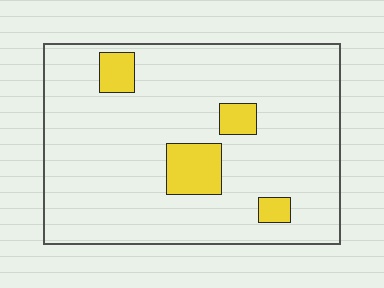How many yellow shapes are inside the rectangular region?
4.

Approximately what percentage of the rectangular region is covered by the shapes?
Approximately 10%.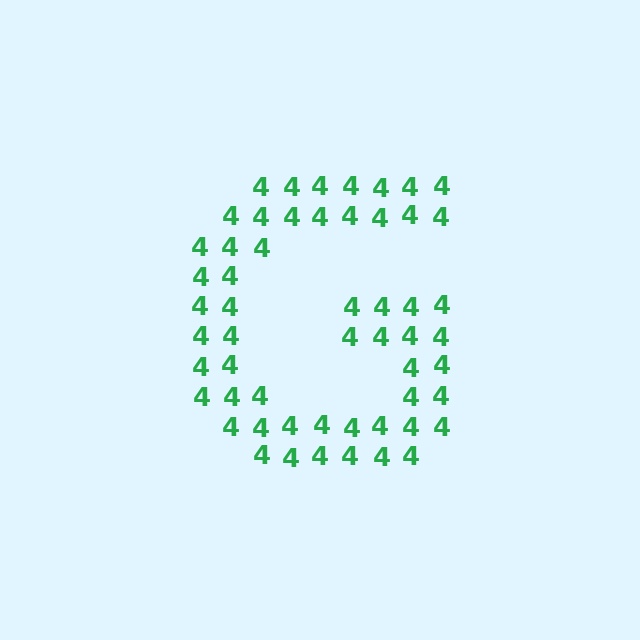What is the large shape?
The large shape is the letter G.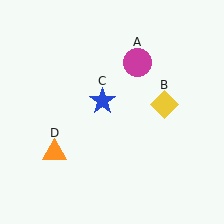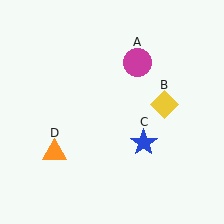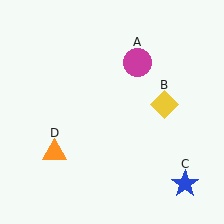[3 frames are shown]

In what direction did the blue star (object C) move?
The blue star (object C) moved down and to the right.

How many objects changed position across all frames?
1 object changed position: blue star (object C).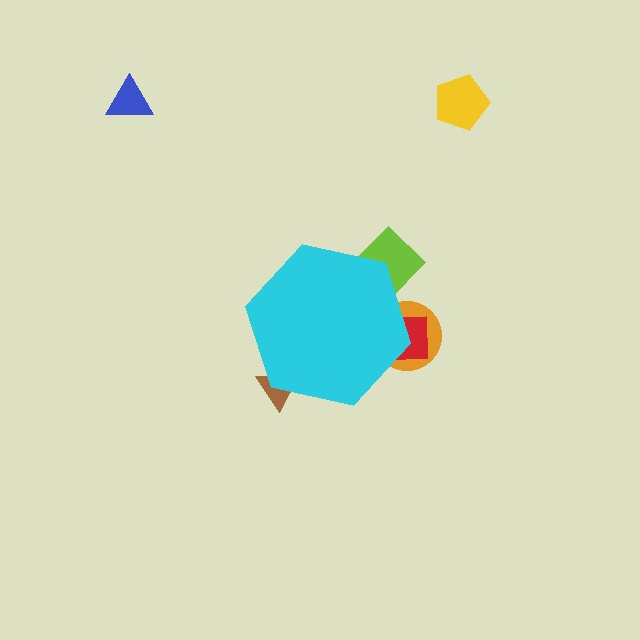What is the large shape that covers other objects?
A cyan hexagon.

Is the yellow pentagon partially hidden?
No, the yellow pentagon is fully visible.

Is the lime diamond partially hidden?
Yes, the lime diamond is partially hidden behind the cyan hexagon.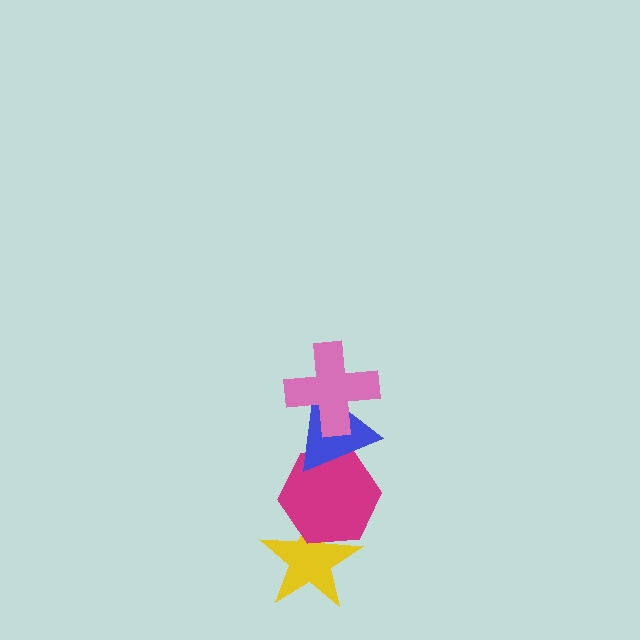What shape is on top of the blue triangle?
The pink cross is on top of the blue triangle.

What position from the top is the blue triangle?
The blue triangle is 2nd from the top.